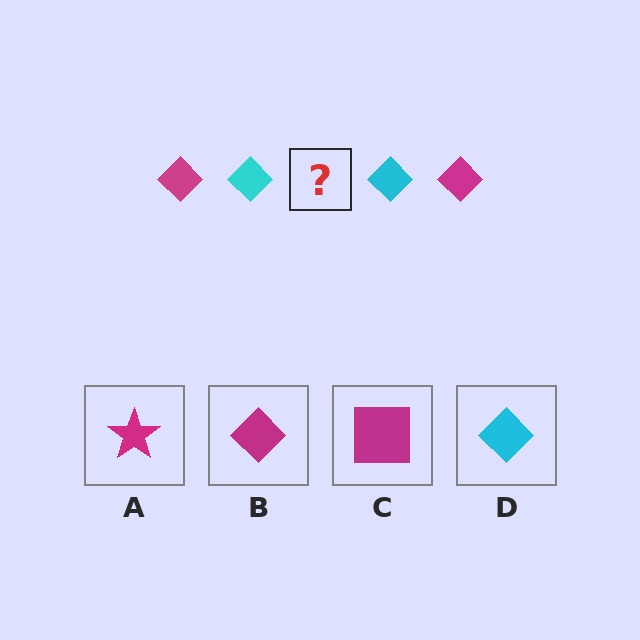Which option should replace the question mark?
Option B.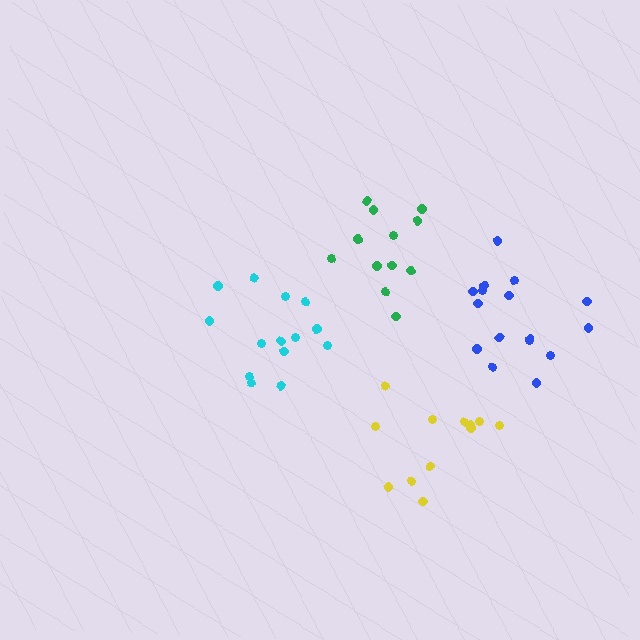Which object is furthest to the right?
The blue cluster is rightmost.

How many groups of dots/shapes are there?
There are 4 groups.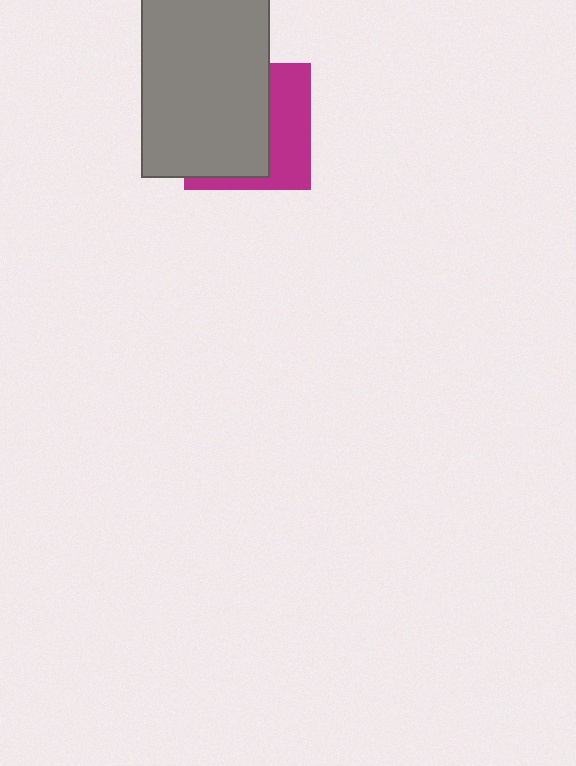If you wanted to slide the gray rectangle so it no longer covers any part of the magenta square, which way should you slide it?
Slide it left — that is the most direct way to separate the two shapes.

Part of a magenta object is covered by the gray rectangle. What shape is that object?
It is a square.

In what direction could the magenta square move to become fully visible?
The magenta square could move right. That would shift it out from behind the gray rectangle entirely.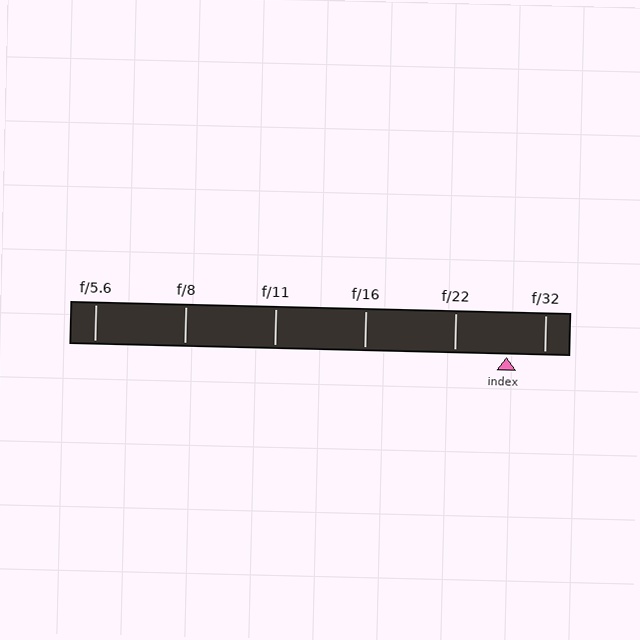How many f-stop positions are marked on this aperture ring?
There are 6 f-stop positions marked.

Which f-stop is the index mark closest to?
The index mark is closest to f/32.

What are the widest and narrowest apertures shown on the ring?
The widest aperture shown is f/5.6 and the narrowest is f/32.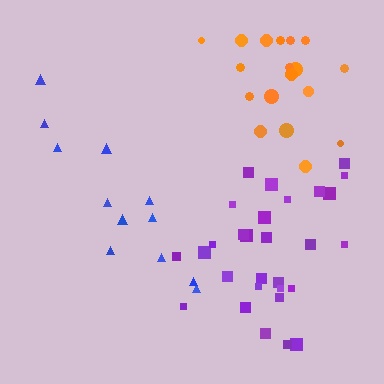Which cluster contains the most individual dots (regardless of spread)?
Purple (29).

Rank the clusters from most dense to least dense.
purple, orange, blue.